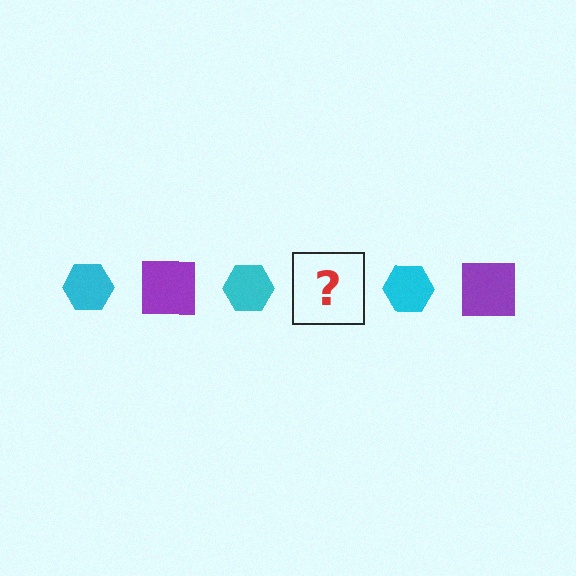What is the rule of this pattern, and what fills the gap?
The rule is that the pattern alternates between cyan hexagon and purple square. The gap should be filled with a purple square.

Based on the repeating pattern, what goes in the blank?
The blank should be a purple square.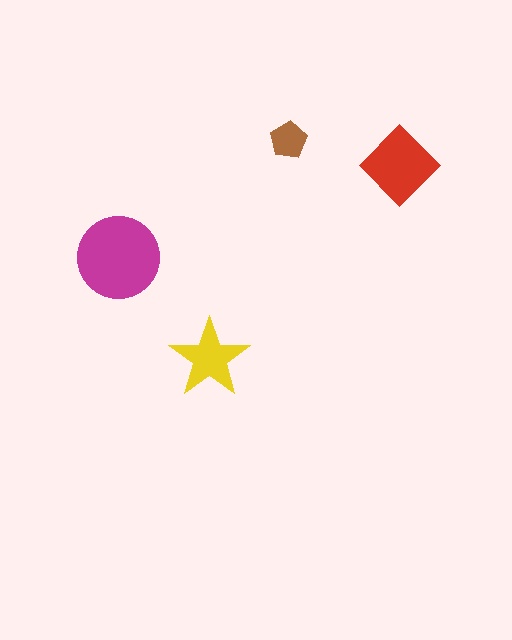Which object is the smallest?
The brown pentagon.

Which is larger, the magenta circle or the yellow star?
The magenta circle.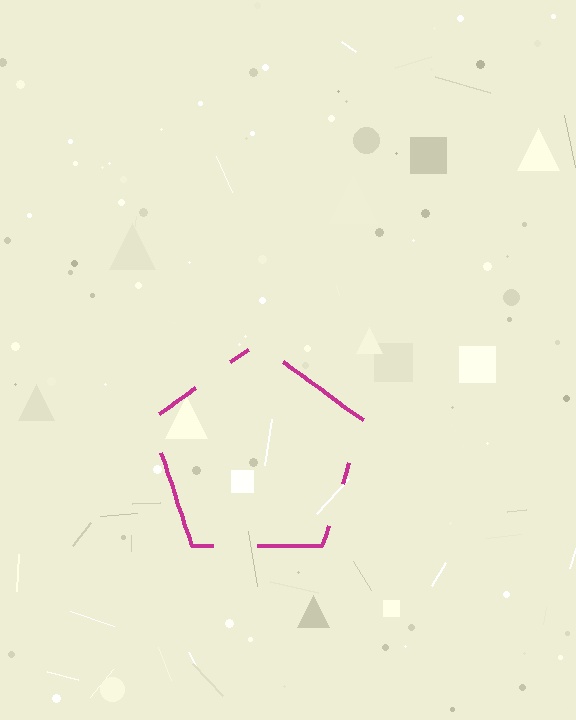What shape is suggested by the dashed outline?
The dashed outline suggests a pentagon.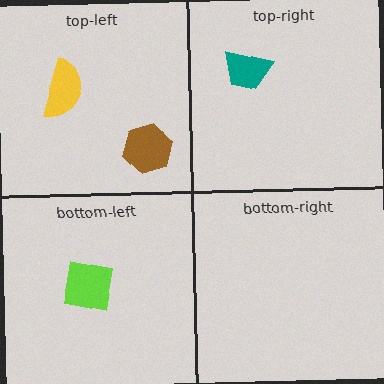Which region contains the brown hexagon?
The top-left region.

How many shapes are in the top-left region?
2.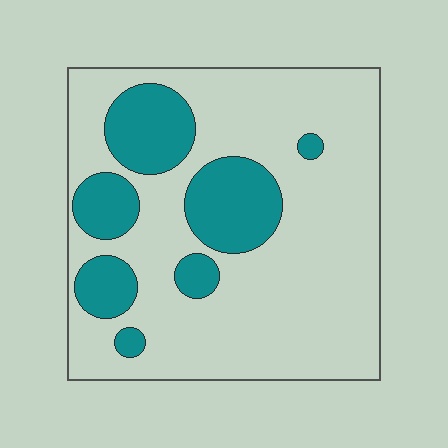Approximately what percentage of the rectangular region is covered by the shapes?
Approximately 25%.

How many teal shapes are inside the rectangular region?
7.